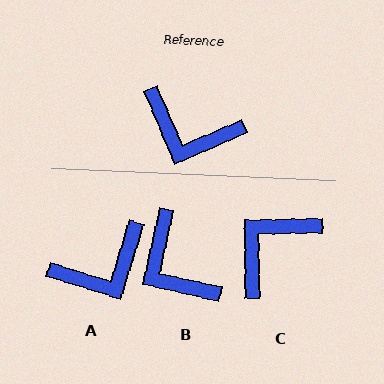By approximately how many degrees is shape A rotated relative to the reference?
Approximately 50 degrees counter-clockwise.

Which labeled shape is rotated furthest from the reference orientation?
C, about 112 degrees away.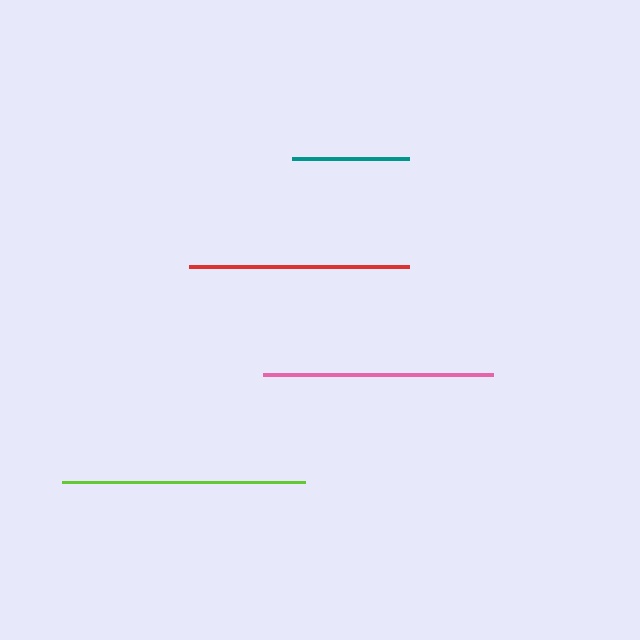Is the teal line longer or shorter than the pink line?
The pink line is longer than the teal line.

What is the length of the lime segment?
The lime segment is approximately 243 pixels long.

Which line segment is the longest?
The lime line is the longest at approximately 243 pixels.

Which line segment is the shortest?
The teal line is the shortest at approximately 117 pixels.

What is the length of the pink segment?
The pink segment is approximately 230 pixels long.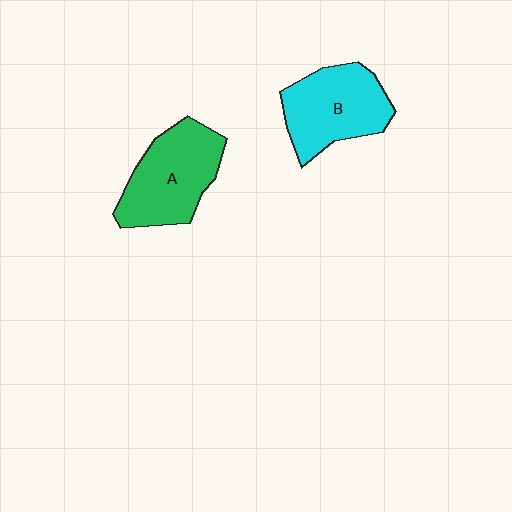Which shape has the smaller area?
Shape B (cyan).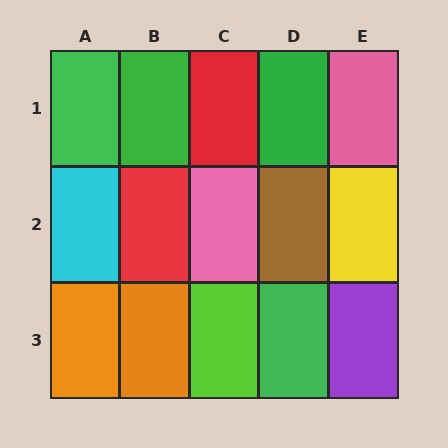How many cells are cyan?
1 cell is cyan.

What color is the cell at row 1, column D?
Green.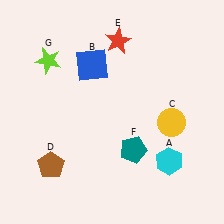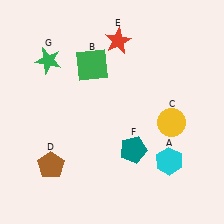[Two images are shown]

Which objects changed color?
B changed from blue to green. G changed from lime to green.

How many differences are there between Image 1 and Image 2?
There are 2 differences between the two images.